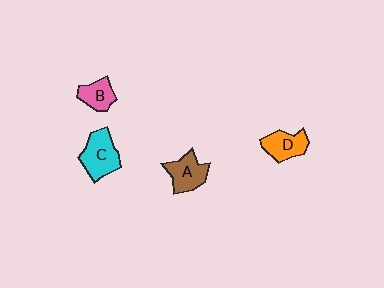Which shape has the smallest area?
Shape B (pink).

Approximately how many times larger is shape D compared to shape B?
Approximately 1.2 times.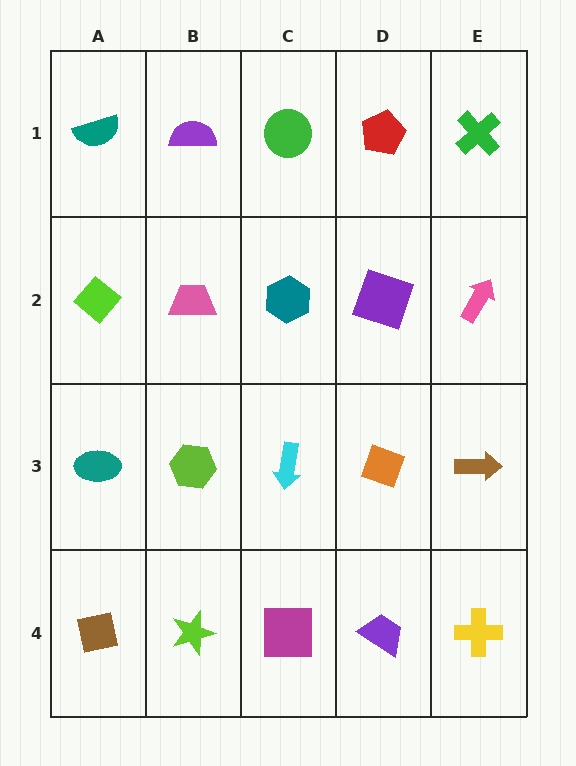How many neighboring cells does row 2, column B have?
4.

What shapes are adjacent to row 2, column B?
A purple semicircle (row 1, column B), a lime hexagon (row 3, column B), a lime diamond (row 2, column A), a teal hexagon (row 2, column C).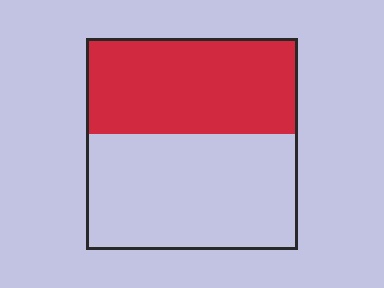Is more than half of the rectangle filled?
No.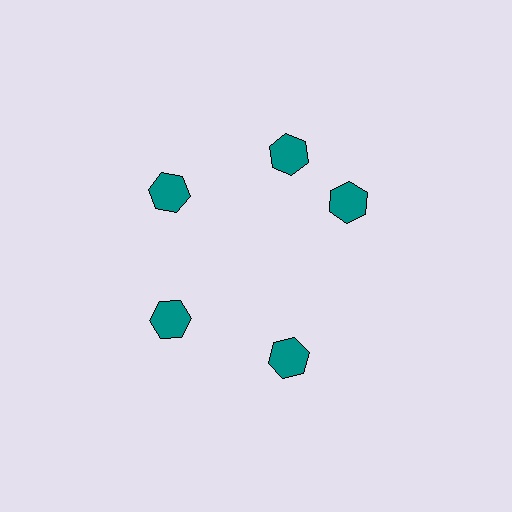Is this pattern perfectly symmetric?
No. The 5 teal hexagons are arranged in a ring, but one element near the 3 o'clock position is rotated out of alignment along the ring, breaking the 5-fold rotational symmetry.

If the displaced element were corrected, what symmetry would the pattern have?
It would have 5-fold rotational symmetry — the pattern would map onto itself every 72 degrees.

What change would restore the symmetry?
The symmetry would be restored by rotating it back into even spacing with its neighbors so that all 5 hexagons sit at equal angles and equal distance from the center.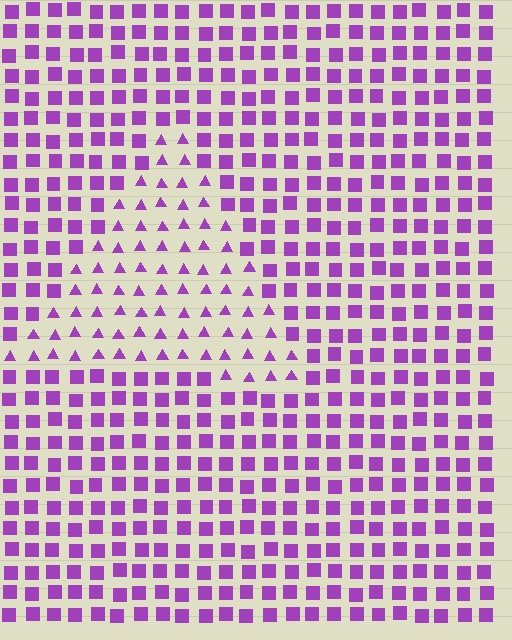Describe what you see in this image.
The image is filled with small purple elements arranged in a uniform grid. A triangle-shaped region contains triangles, while the surrounding area contains squares. The boundary is defined purely by the change in element shape.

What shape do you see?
I see a triangle.